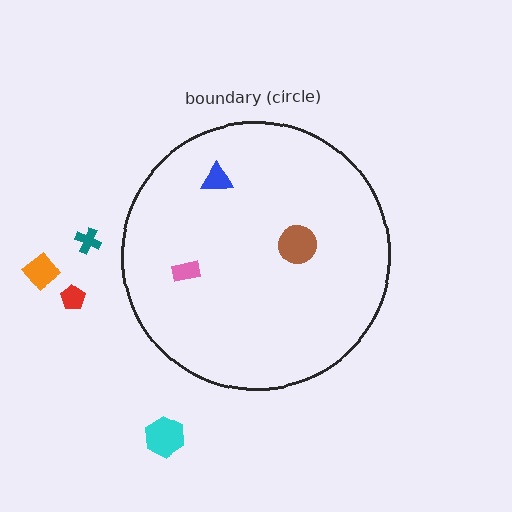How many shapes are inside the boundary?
3 inside, 4 outside.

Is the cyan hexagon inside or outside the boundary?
Outside.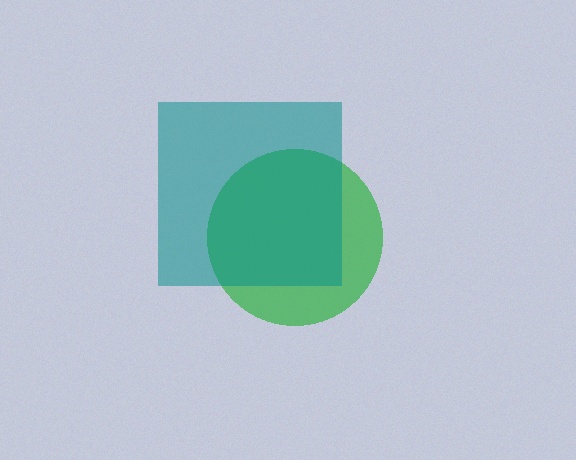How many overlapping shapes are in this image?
There are 2 overlapping shapes in the image.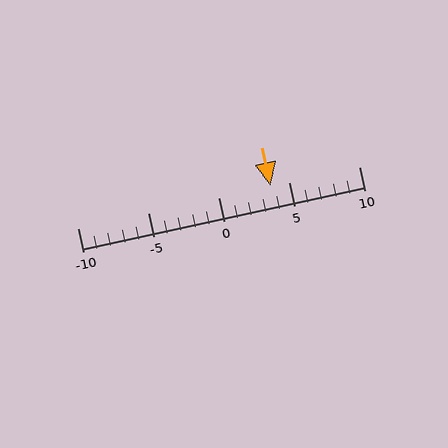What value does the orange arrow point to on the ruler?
The orange arrow points to approximately 4.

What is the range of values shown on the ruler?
The ruler shows values from -10 to 10.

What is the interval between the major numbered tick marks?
The major tick marks are spaced 5 units apart.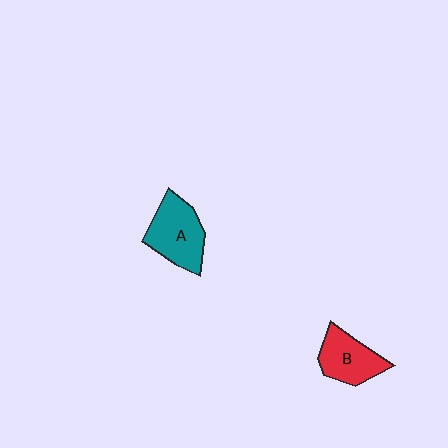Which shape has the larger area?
Shape A (teal).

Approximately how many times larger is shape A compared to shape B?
Approximately 1.2 times.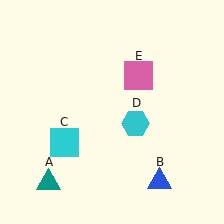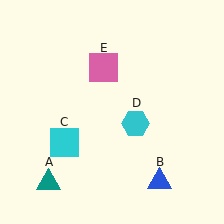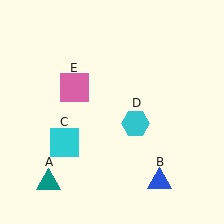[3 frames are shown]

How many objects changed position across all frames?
1 object changed position: pink square (object E).